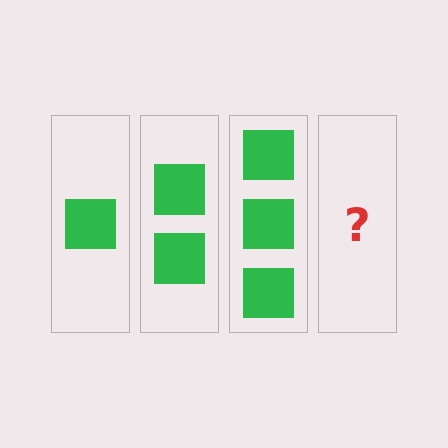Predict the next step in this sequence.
The next step is 4 squares.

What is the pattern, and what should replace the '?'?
The pattern is that each step adds one more square. The '?' should be 4 squares.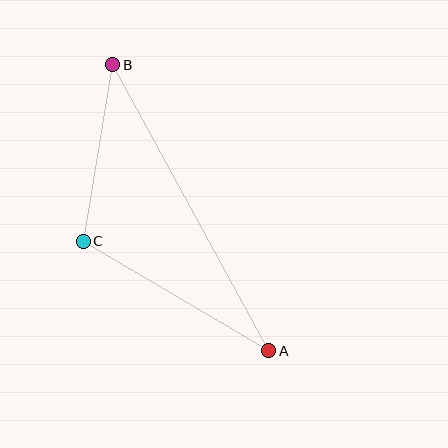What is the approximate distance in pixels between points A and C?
The distance between A and C is approximately 216 pixels.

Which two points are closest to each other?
Points B and C are closest to each other.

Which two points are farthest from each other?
Points A and B are farthest from each other.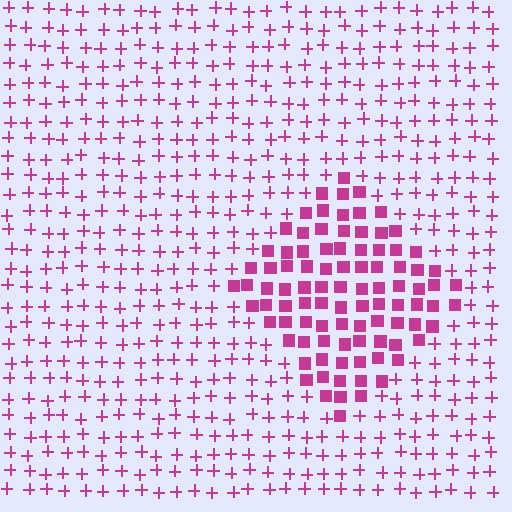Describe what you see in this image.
The image is filled with small magenta elements arranged in a uniform grid. A diamond-shaped region contains squares, while the surrounding area contains plus signs. The boundary is defined purely by the change in element shape.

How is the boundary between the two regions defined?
The boundary is defined by a change in element shape: squares inside vs. plus signs outside. All elements share the same color and spacing.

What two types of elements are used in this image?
The image uses squares inside the diamond region and plus signs outside it.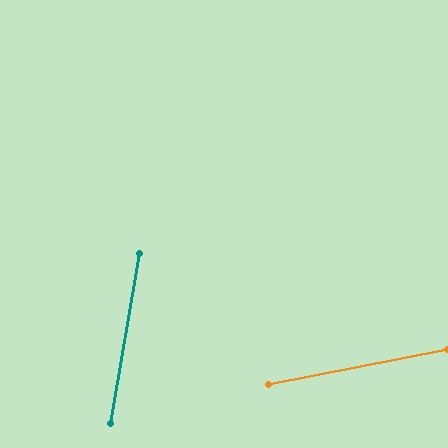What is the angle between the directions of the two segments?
Approximately 69 degrees.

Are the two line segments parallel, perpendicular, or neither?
Neither parallel nor perpendicular — they differ by about 69°.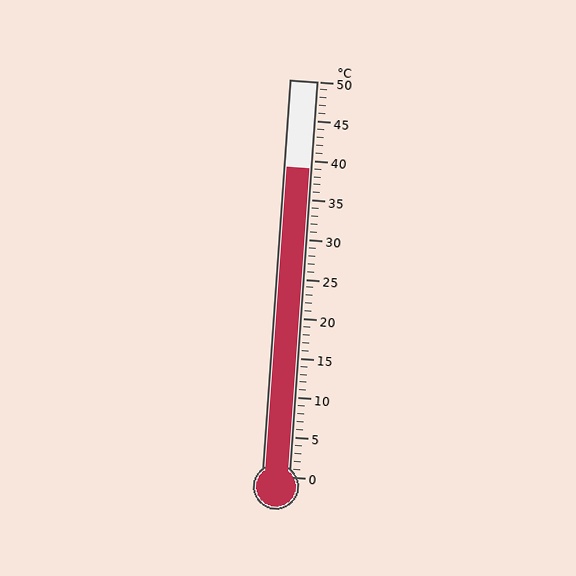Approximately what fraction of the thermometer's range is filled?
The thermometer is filled to approximately 80% of its range.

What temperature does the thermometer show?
The thermometer shows approximately 39°C.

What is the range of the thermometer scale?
The thermometer scale ranges from 0°C to 50°C.